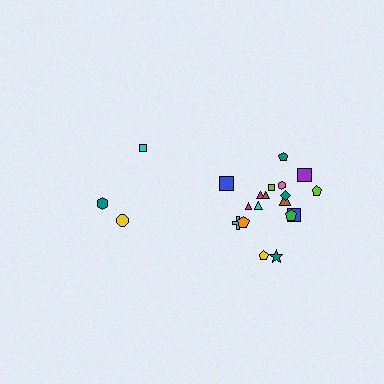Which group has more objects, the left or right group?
The right group.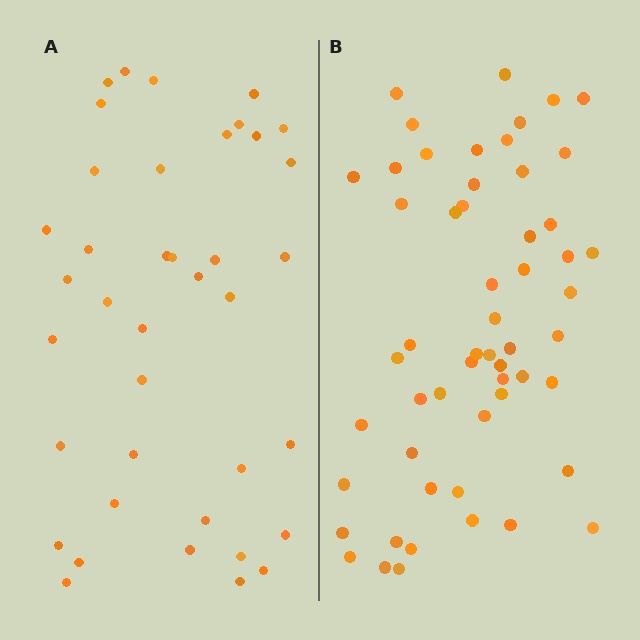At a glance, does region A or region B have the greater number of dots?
Region B (the right region) has more dots.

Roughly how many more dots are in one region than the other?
Region B has approximately 15 more dots than region A.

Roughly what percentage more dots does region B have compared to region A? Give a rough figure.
About 40% more.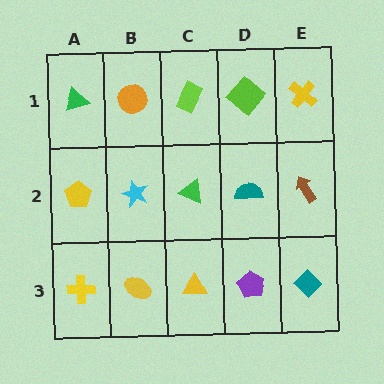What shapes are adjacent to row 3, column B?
A cyan star (row 2, column B), a yellow cross (row 3, column A), a yellow triangle (row 3, column C).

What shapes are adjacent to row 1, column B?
A cyan star (row 2, column B), a green triangle (row 1, column A), a lime rectangle (row 1, column C).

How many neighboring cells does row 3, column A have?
2.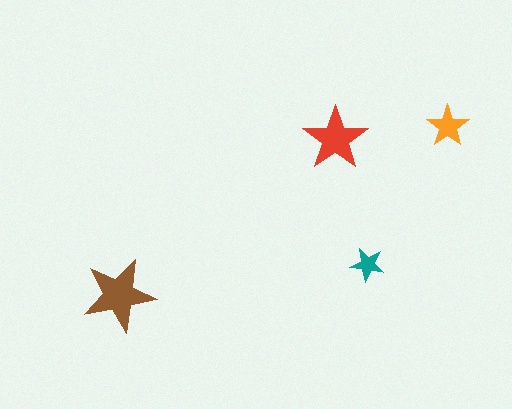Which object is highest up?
The orange star is topmost.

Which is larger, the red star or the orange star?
The red one.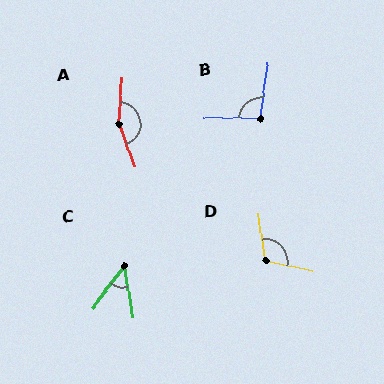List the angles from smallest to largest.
C (47°), B (97°), D (110°), A (156°).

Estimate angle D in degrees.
Approximately 110 degrees.